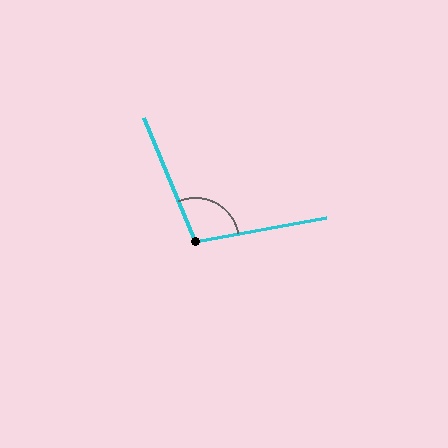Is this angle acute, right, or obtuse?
It is obtuse.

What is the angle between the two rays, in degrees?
Approximately 102 degrees.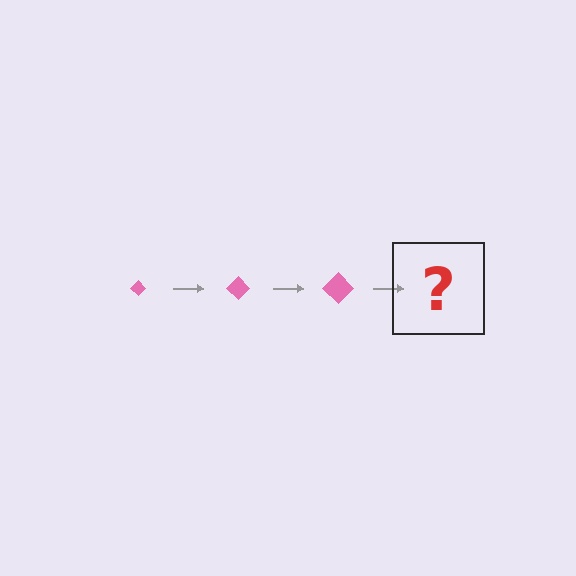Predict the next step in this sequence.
The next step is a pink diamond, larger than the previous one.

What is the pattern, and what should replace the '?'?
The pattern is that the diamond gets progressively larger each step. The '?' should be a pink diamond, larger than the previous one.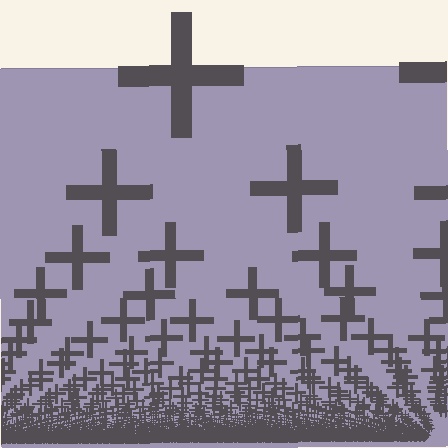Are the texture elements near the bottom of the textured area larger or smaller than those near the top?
Smaller. The gradient is inverted — elements near the bottom are smaller and denser.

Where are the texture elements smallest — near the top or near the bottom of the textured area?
Near the bottom.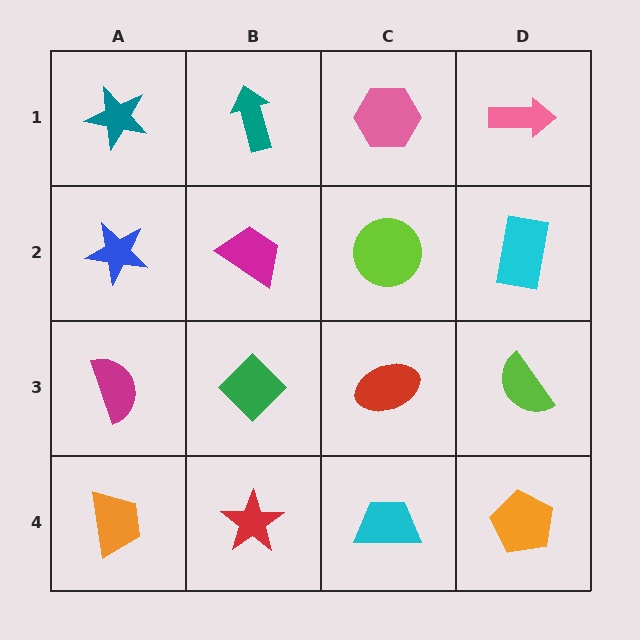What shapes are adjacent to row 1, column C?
A lime circle (row 2, column C), a teal arrow (row 1, column B), a pink arrow (row 1, column D).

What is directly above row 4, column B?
A green diamond.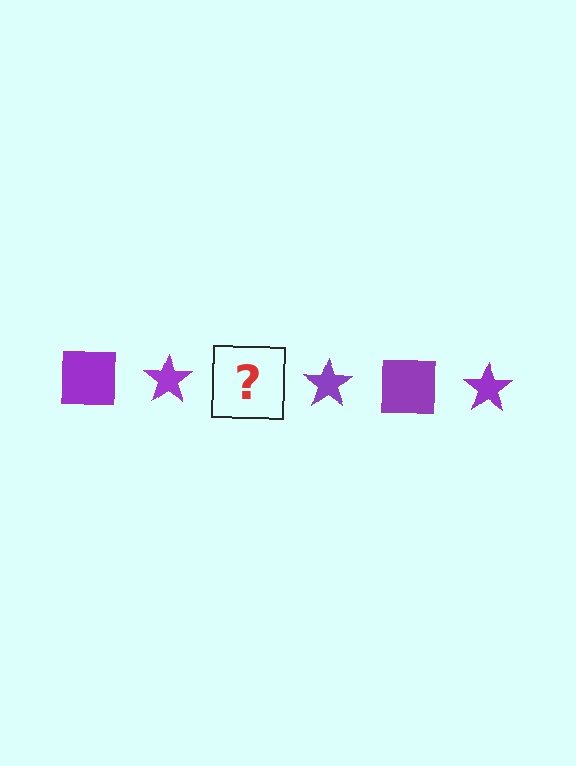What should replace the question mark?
The question mark should be replaced with a purple square.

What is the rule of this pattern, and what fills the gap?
The rule is that the pattern cycles through square, star shapes in purple. The gap should be filled with a purple square.